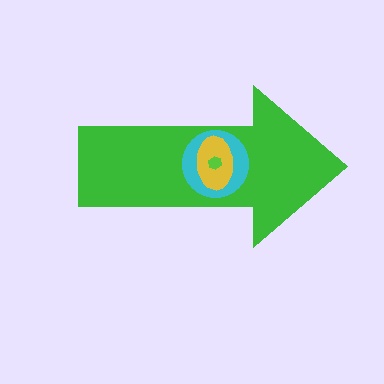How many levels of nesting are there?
4.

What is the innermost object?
The lime hexagon.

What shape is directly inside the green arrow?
The cyan circle.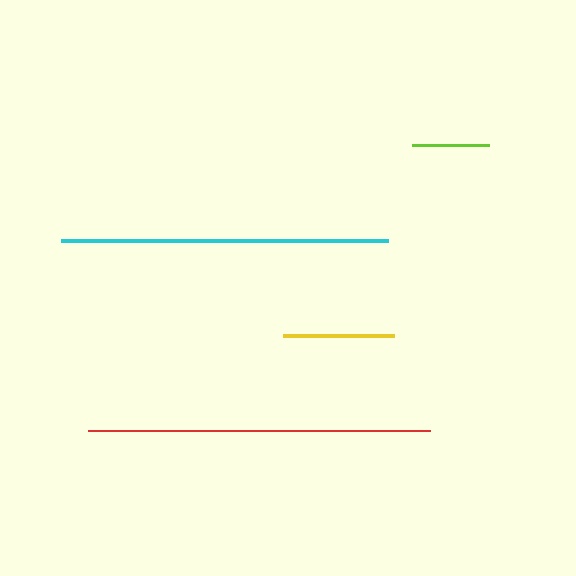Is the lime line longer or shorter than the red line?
The red line is longer than the lime line.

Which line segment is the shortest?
The lime line is the shortest at approximately 77 pixels.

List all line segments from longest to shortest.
From longest to shortest: red, cyan, yellow, lime.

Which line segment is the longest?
The red line is the longest at approximately 341 pixels.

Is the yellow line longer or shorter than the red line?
The red line is longer than the yellow line.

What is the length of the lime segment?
The lime segment is approximately 77 pixels long.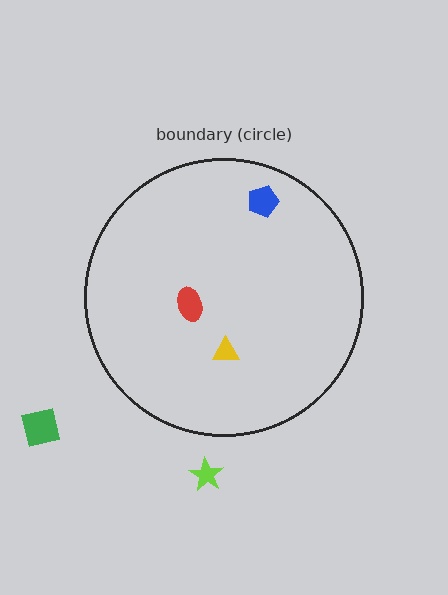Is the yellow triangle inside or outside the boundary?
Inside.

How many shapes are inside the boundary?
3 inside, 2 outside.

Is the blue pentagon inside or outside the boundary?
Inside.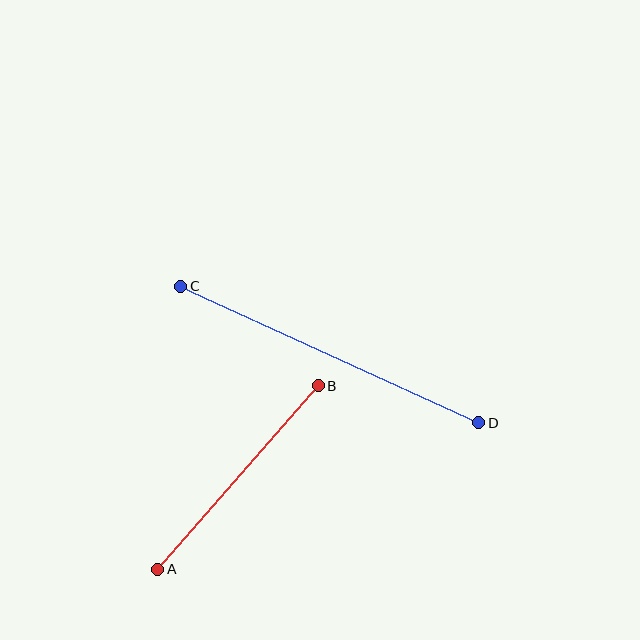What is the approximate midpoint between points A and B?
The midpoint is at approximately (238, 477) pixels.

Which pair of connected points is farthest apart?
Points C and D are farthest apart.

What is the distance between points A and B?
The distance is approximately 244 pixels.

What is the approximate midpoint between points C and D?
The midpoint is at approximately (330, 355) pixels.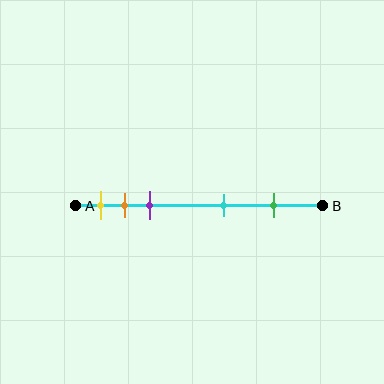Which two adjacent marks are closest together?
The orange and purple marks are the closest adjacent pair.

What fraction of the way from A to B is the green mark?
The green mark is approximately 80% (0.8) of the way from A to B.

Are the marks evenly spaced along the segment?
No, the marks are not evenly spaced.